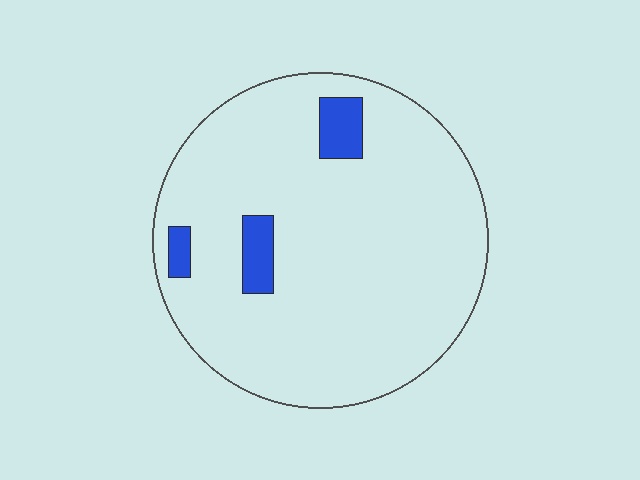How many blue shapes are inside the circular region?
3.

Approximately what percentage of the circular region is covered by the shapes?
Approximately 5%.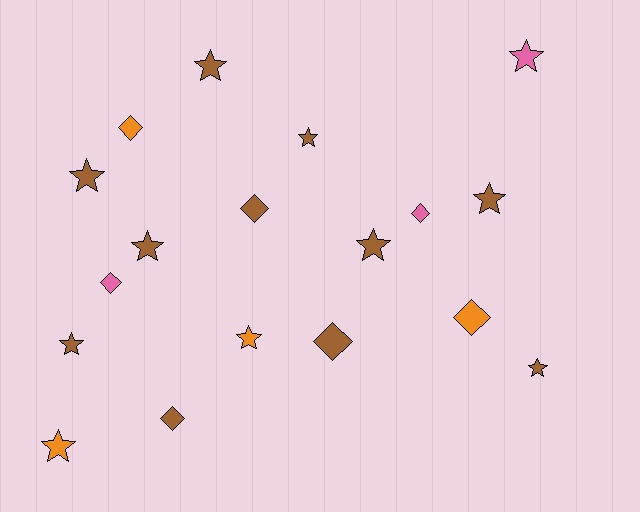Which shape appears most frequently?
Star, with 11 objects.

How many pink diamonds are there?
There are 2 pink diamonds.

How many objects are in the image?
There are 18 objects.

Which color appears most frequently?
Brown, with 11 objects.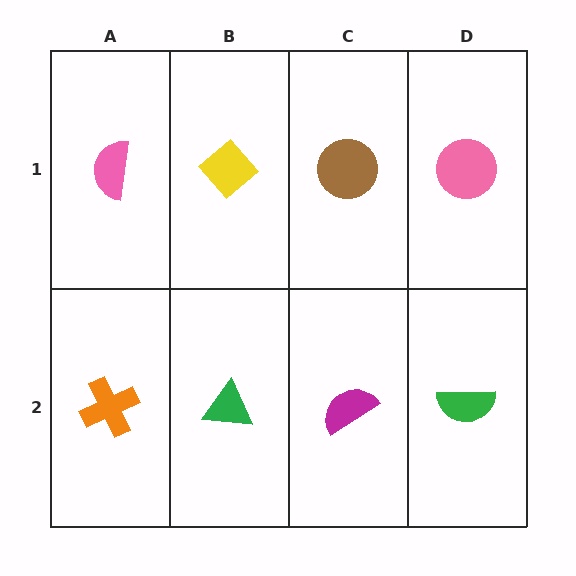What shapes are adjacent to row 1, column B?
A green triangle (row 2, column B), a pink semicircle (row 1, column A), a brown circle (row 1, column C).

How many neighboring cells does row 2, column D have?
2.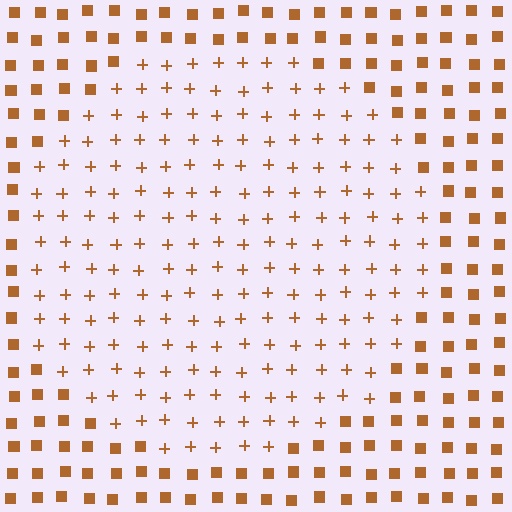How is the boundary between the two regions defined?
The boundary is defined by a change in element shape: plus signs inside vs. squares outside. All elements share the same color and spacing.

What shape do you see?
I see a circle.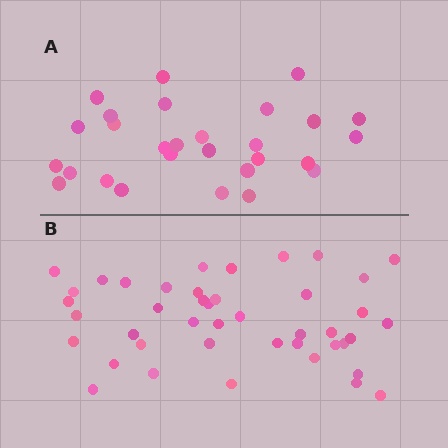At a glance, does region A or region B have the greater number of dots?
Region B (the bottom region) has more dots.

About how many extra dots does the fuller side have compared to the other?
Region B has approximately 15 more dots than region A.